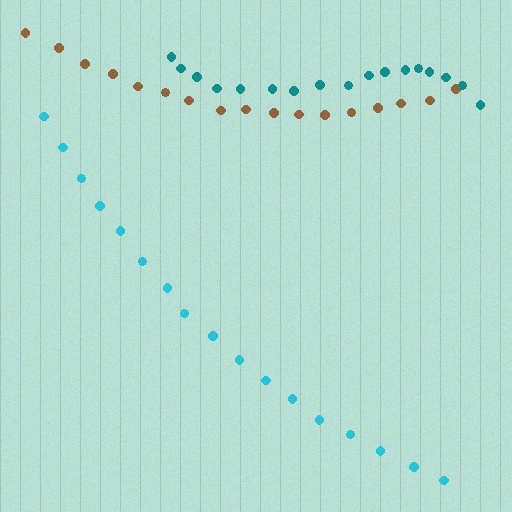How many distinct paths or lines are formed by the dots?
There are 3 distinct paths.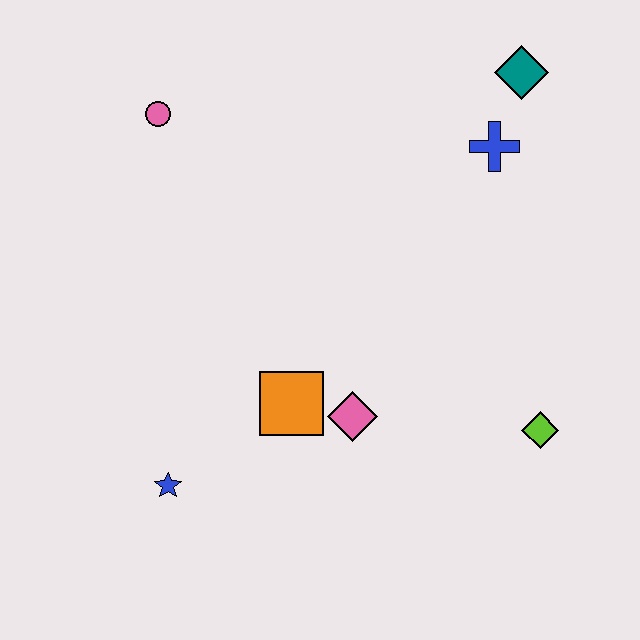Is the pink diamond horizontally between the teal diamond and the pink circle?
Yes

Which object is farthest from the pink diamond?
The teal diamond is farthest from the pink diamond.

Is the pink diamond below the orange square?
Yes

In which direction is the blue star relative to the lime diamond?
The blue star is to the left of the lime diamond.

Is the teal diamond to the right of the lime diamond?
No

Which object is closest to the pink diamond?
The orange square is closest to the pink diamond.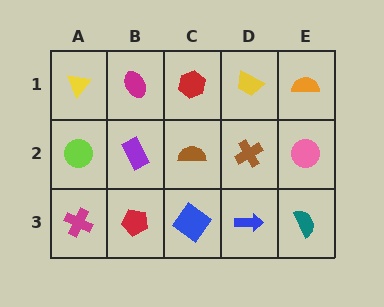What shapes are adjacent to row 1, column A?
A lime circle (row 2, column A), a magenta ellipse (row 1, column B).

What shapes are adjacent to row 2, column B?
A magenta ellipse (row 1, column B), a red pentagon (row 3, column B), a lime circle (row 2, column A), a brown semicircle (row 2, column C).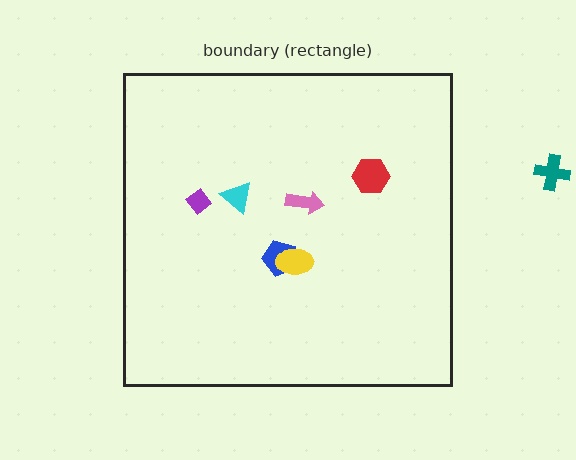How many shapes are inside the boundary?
6 inside, 1 outside.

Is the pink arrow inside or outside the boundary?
Inside.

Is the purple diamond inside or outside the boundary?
Inside.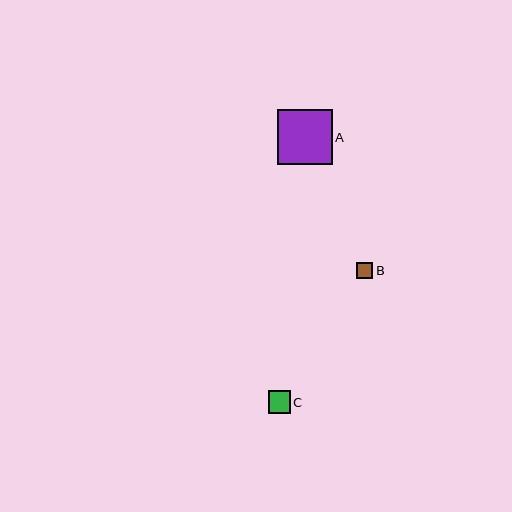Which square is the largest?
Square A is the largest with a size of approximately 55 pixels.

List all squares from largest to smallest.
From largest to smallest: A, C, B.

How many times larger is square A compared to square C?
Square A is approximately 2.5 times the size of square C.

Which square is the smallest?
Square B is the smallest with a size of approximately 16 pixels.